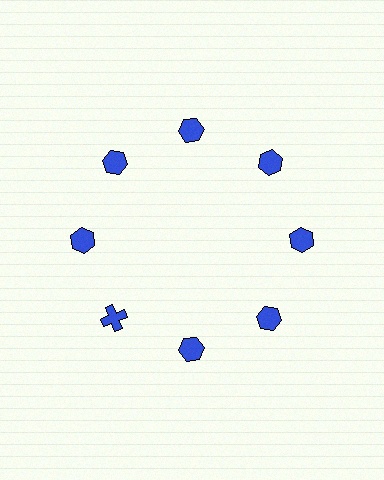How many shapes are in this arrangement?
There are 8 shapes arranged in a ring pattern.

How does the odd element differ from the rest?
It has a different shape: cross instead of hexagon.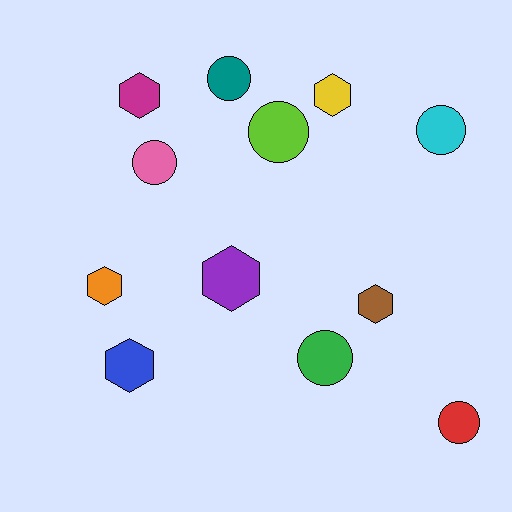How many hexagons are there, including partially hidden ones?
There are 6 hexagons.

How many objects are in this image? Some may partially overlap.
There are 12 objects.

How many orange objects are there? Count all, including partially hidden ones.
There is 1 orange object.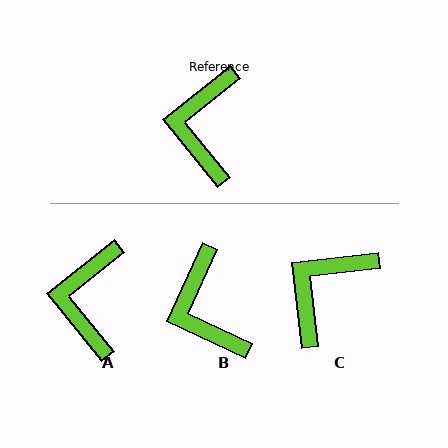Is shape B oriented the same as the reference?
No, it is off by about 26 degrees.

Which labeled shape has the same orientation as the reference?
A.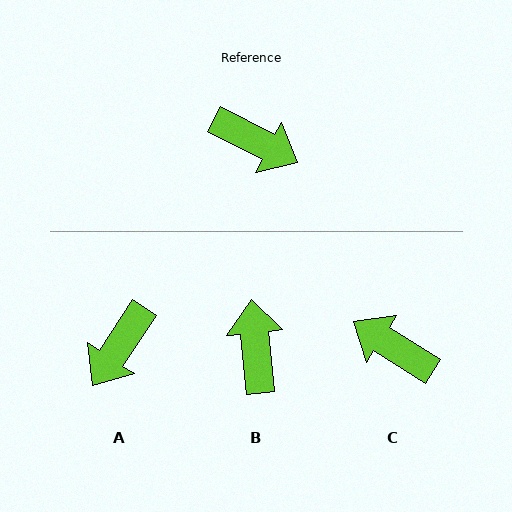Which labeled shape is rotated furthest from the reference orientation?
C, about 175 degrees away.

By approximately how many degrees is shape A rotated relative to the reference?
Approximately 96 degrees clockwise.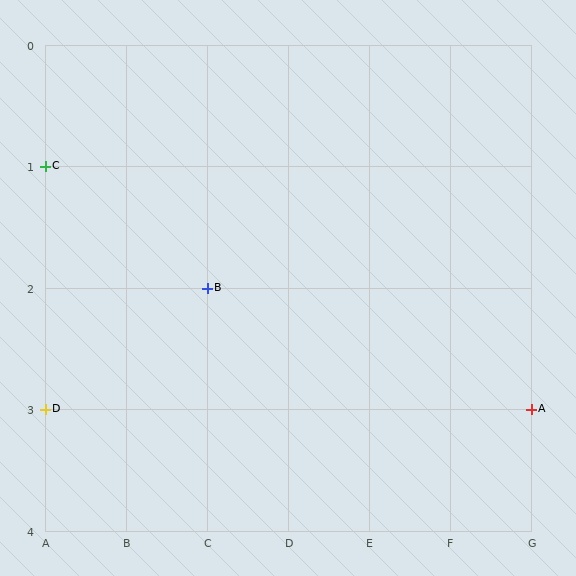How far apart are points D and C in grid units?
Points D and C are 2 rows apart.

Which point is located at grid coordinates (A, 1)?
Point C is at (A, 1).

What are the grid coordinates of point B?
Point B is at grid coordinates (C, 2).